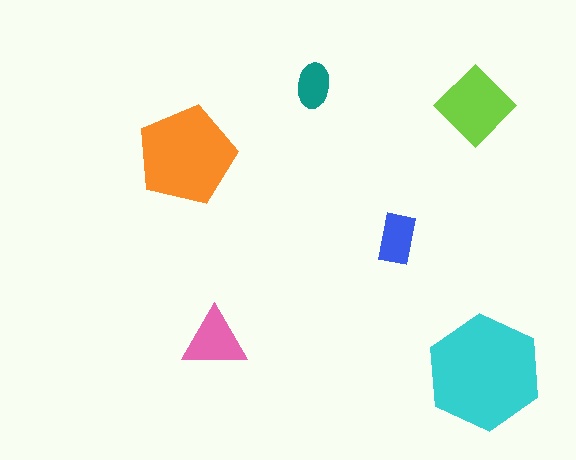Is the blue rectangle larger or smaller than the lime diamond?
Smaller.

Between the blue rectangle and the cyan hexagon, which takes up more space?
The cyan hexagon.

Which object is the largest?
The cyan hexagon.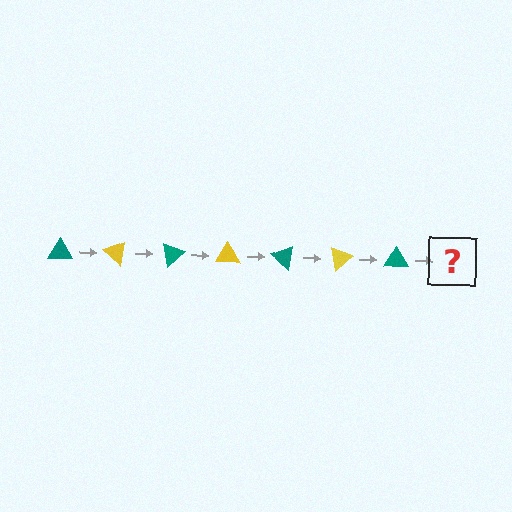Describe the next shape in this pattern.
It should be a yellow triangle, rotated 280 degrees from the start.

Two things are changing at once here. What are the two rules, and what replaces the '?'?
The two rules are that it rotates 40 degrees each step and the color cycles through teal and yellow. The '?' should be a yellow triangle, rotated 280 degrees from the start.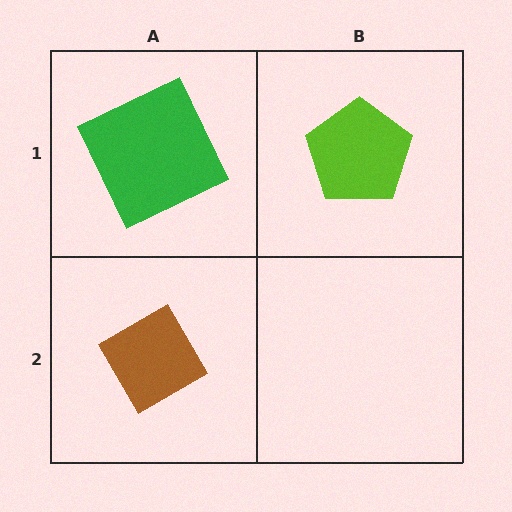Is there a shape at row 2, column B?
No, that cell is empty.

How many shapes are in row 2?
1 shape.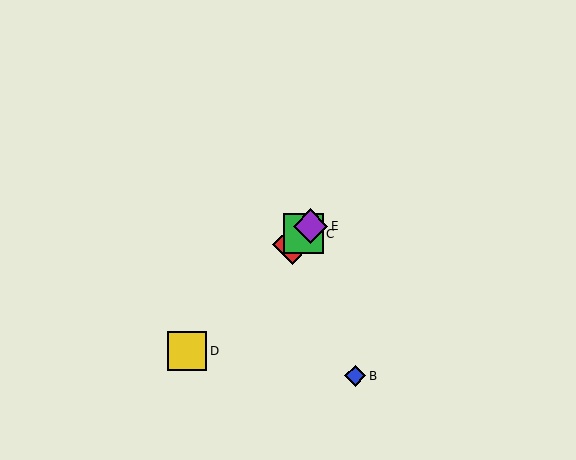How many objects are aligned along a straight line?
4 objects (A, C, D, E) are aligned along a straight line.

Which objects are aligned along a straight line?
Objects A, C, D, E are aligned along a straight line.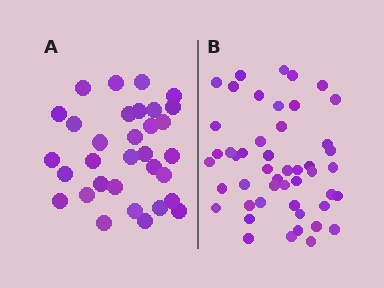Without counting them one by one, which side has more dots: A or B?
Region B (the right region) has more dots.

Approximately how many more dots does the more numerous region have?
Region B has approximately 15 more dots than region A.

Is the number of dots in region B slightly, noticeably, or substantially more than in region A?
Region B has substantially more. The ratio is roughly 1.5 to 1.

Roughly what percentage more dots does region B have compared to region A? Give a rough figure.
About 50% more.